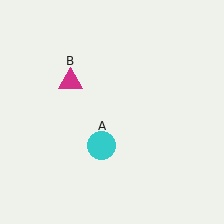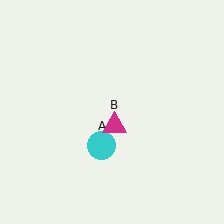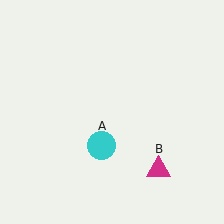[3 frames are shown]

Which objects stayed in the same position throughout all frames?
Cyan circle (object A) remained stationary.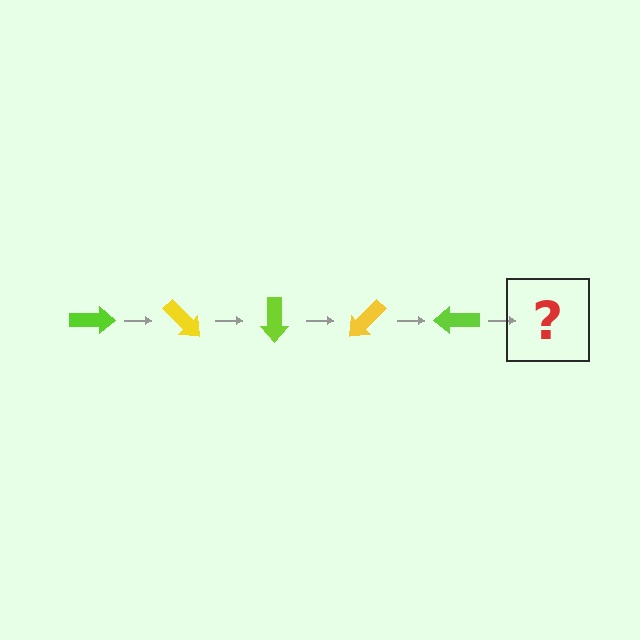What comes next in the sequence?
The next element should be a yellow arrow, rotated 225 degrees from the start.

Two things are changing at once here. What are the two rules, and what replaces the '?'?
The two rules are that it rotates 45 degrees each step and the color cycles through lime and yellow. The '?' should be a yellow arrow, rotated 225 degrees from the start.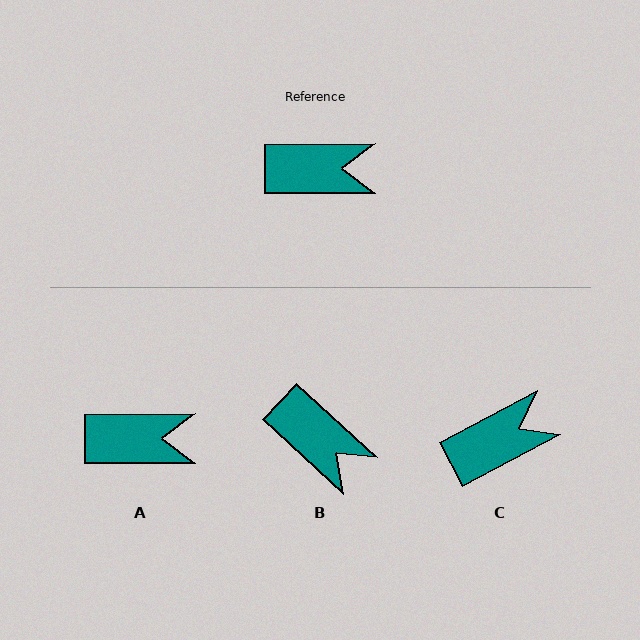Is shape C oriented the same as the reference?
No, it is off by about 28 degrees.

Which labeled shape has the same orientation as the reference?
A.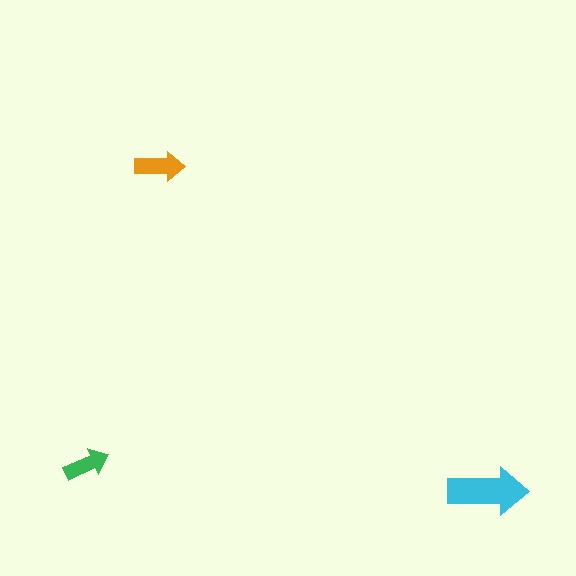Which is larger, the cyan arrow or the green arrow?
The cyan one.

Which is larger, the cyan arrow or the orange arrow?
The cyan one.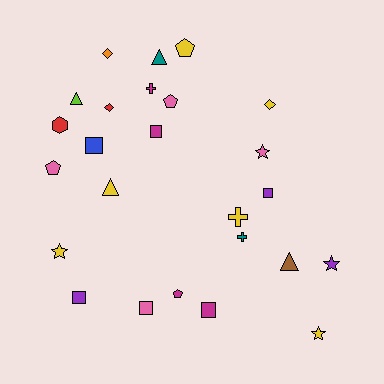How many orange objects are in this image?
There is 1 orange object.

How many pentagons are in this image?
There are 4 pentagons.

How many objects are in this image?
There are 25 objects.